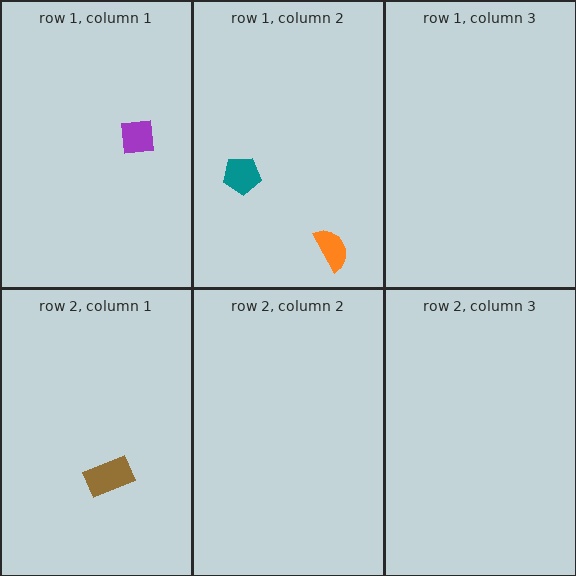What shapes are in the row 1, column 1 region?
The purple square.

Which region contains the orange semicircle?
The row 1, column 2 region.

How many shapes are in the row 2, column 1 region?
1.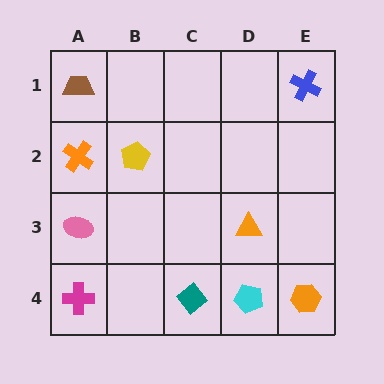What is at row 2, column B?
A yellow pentagon.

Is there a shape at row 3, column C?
No, that cell is empty.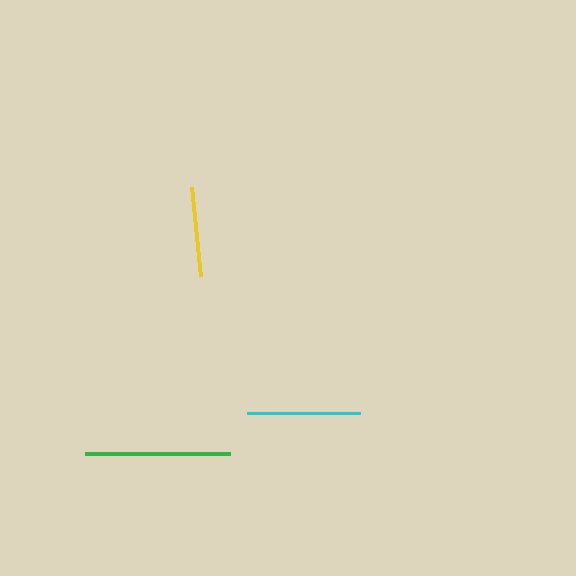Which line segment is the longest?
The green line is the longest at approximately 145 pixels.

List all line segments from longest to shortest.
From longest to shortest: green, cyan, yellow.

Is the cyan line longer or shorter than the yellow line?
The cyan line is longer than the yellow line.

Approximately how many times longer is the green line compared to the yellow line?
The green line is approximately 1.6 times the length of the yellow line.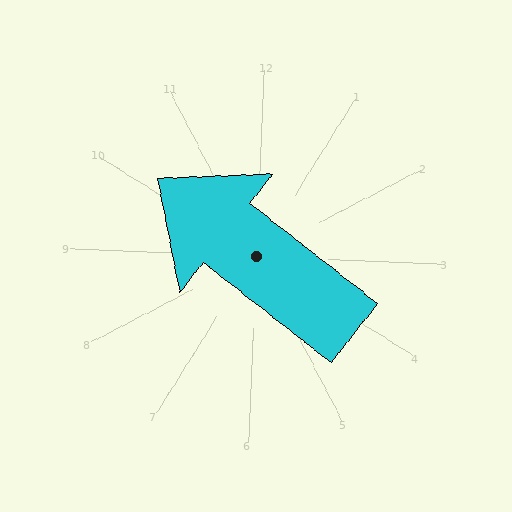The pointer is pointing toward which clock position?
Roughly 10 o'clock.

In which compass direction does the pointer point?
Northwest.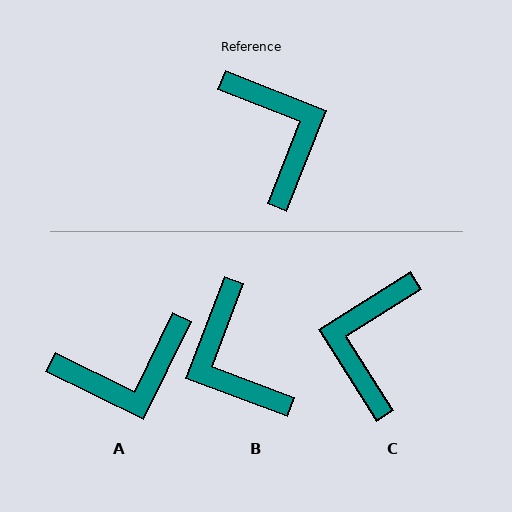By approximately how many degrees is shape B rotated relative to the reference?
Approximately 179 degrees clockwise.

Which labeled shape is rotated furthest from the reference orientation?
B, about 179 degrees away.